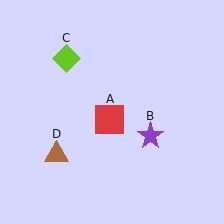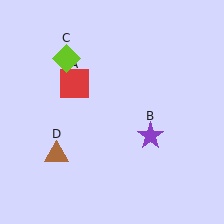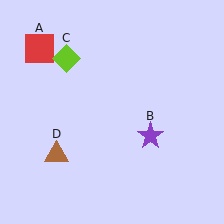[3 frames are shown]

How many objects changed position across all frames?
1 object changed position: red square (object A).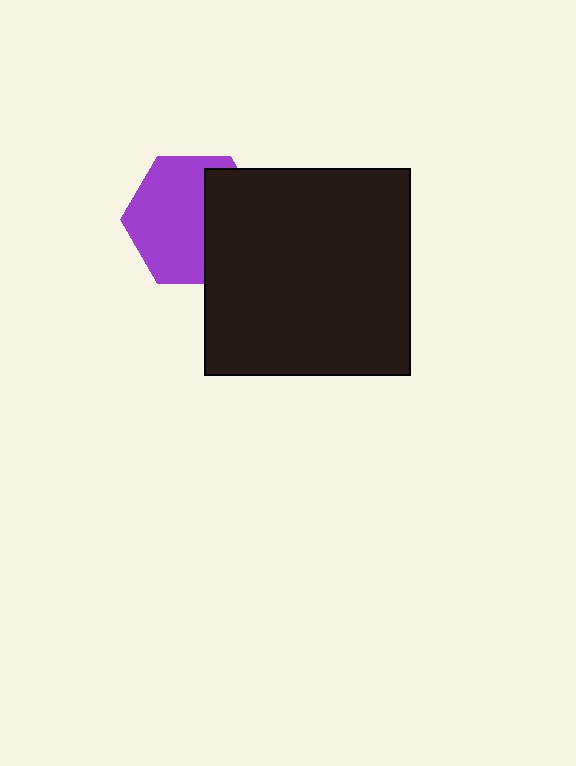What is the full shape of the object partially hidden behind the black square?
The partially hidden object is a purple hexagon.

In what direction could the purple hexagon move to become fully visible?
The purple hexagon could move left. That would shift it out from behind the black square entirely.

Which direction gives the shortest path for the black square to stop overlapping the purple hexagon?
Moving right gives the shortest separation.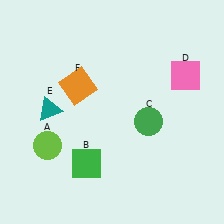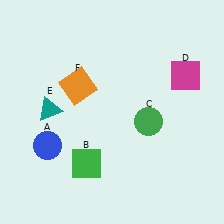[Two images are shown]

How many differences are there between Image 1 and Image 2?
There are 2 differences between the two images.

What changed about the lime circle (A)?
In Image 1, A is lime. In Image 2, it changed to blue.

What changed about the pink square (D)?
In Image 1, D is pink. In Image 2, it changed to magenta.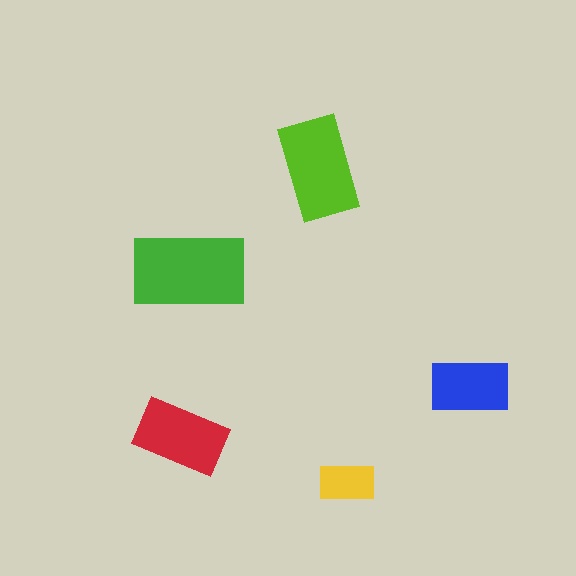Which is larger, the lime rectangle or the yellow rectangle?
The lime one.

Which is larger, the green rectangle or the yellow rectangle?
The green one.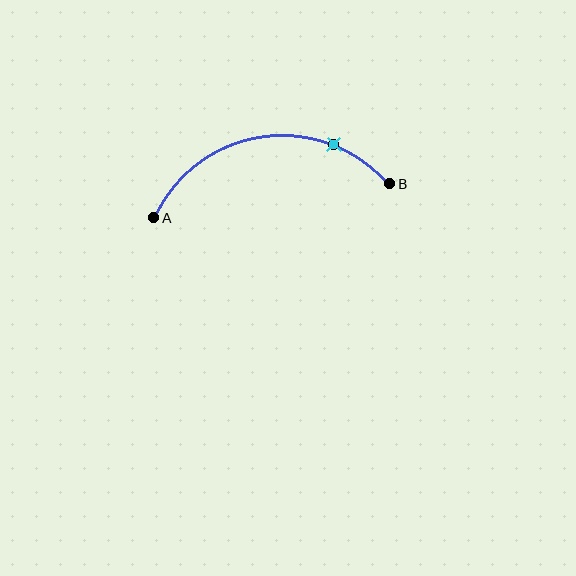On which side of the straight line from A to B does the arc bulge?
The arc bulges above the straight line connecting A and B.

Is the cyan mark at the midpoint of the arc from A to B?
No. The cyan mark lies on the arc but is closer to endpoint B. The arc midpoint would be at the point on the curve equidistant along the arc from both A and B.